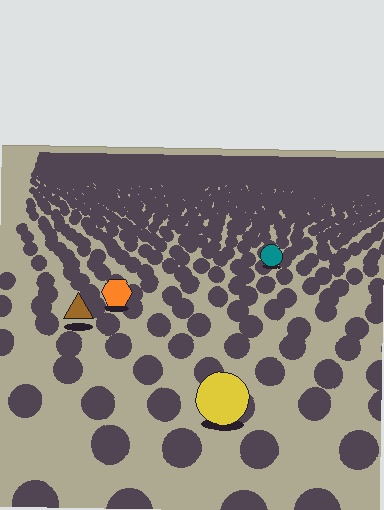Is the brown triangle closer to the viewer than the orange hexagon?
Yes. The brown triangle is closer — you can tell from the texture gradient: the ground texture is coarser near it.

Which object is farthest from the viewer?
The teal circle is farthest from the viewer. It appears smaller and the ground texture around it is denser.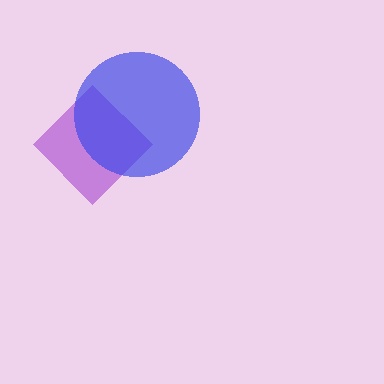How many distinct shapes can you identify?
There are 2 distinct shapes: a purple diamond, a blue circle.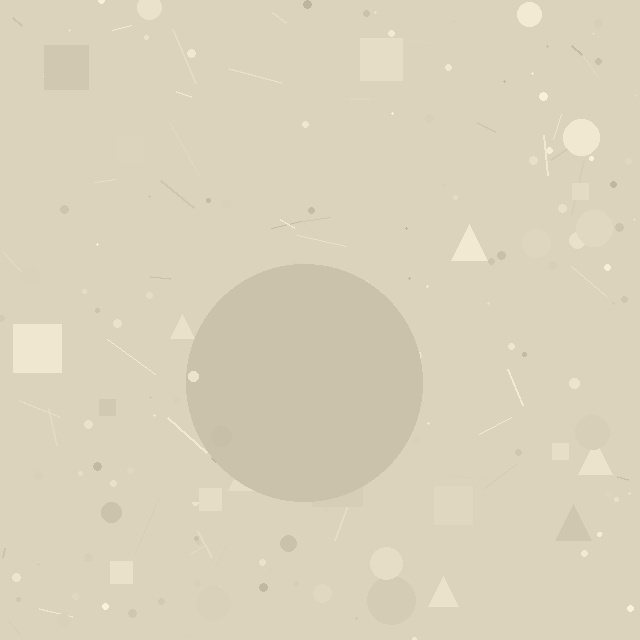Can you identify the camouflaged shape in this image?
The camouflaged shape is a circle.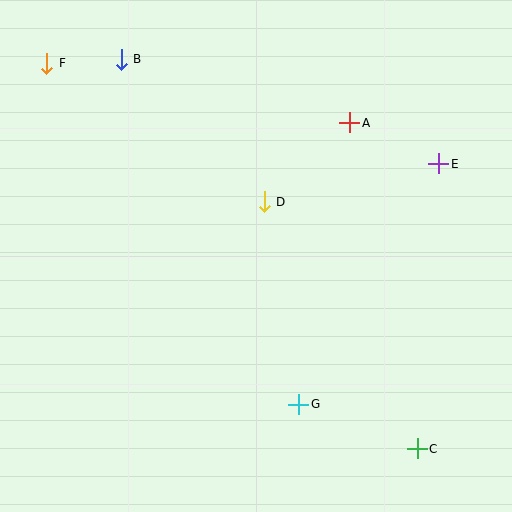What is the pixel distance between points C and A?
The distance between C and A is 333 pixels.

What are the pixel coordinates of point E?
Point E is at (439, 164).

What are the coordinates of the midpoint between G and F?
The midpoint between G and F is at (173, 234).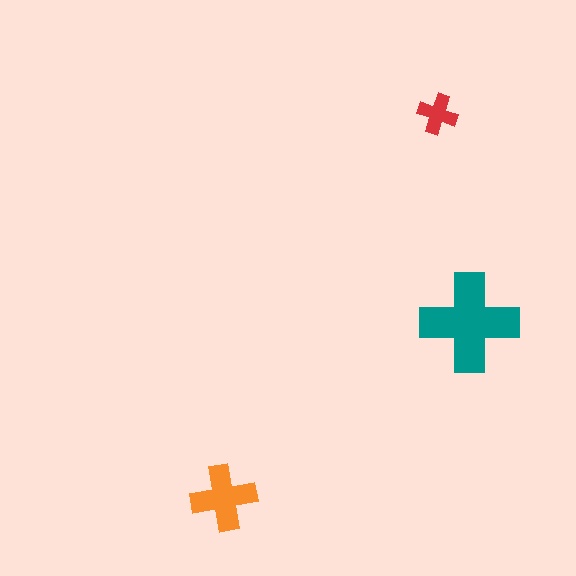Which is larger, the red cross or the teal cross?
The teal one.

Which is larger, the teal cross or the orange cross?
The teal one.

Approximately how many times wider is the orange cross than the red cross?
About 1.5 times wider.